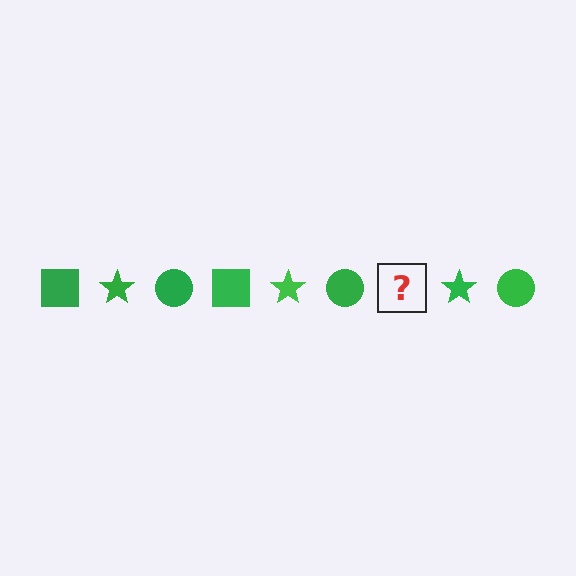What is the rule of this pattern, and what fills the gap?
The rule is that the pattern cycles through square, star, circle shapes in green. The gap should be filled with a green square.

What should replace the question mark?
The question mark should be replaced with a green square.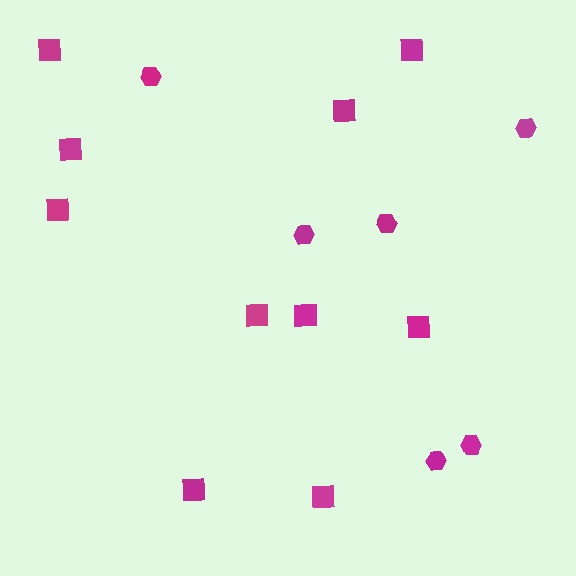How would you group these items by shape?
There are 2 groups: one group of hexagons (6) and one group of squares (10).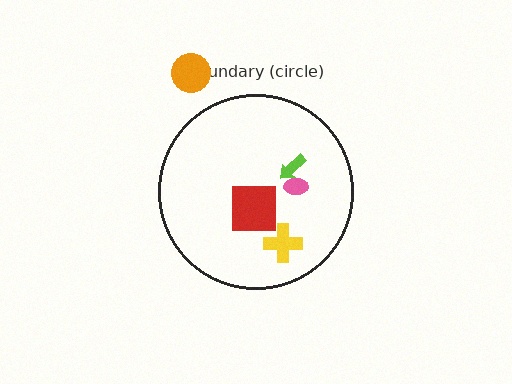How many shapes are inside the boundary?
4 inside, 1 outside.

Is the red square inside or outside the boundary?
Inside.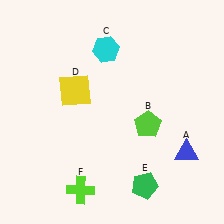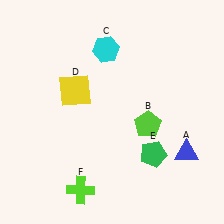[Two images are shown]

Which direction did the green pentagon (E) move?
The green pentagon (E) moved up.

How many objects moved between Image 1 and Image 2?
1 object moved between the two images.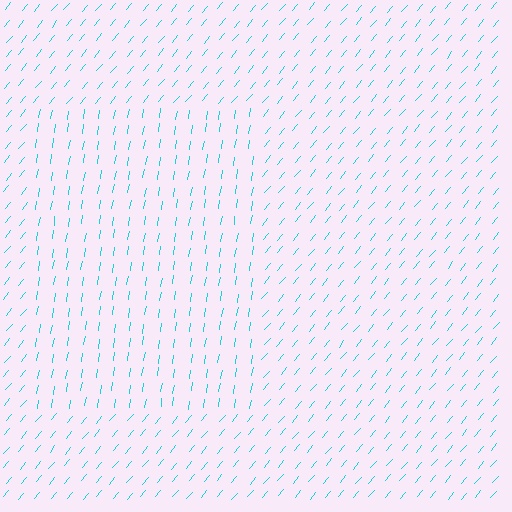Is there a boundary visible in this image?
Yes, there is a texture boundary formed by a change in line orientation.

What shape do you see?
I see a rectangle.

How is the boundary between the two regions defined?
The boundary is defined purely by a change in line orientation (approximately 31 degrees difference). All lines are the same color and thickness.